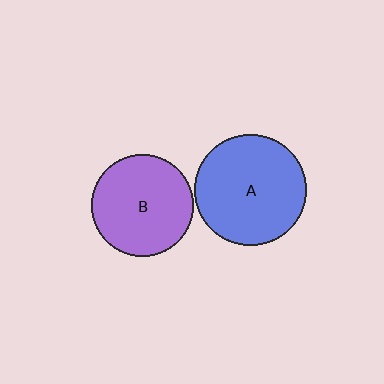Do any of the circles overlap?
No, none of the circles overlap.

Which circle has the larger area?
Circle A (blue).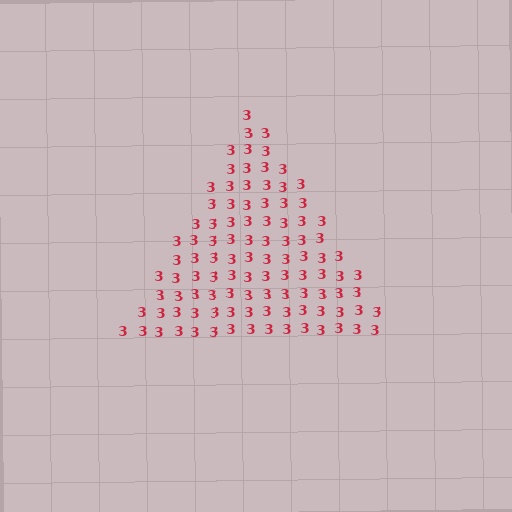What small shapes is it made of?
It is made of small digit 3's.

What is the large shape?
The large shape is a triangle.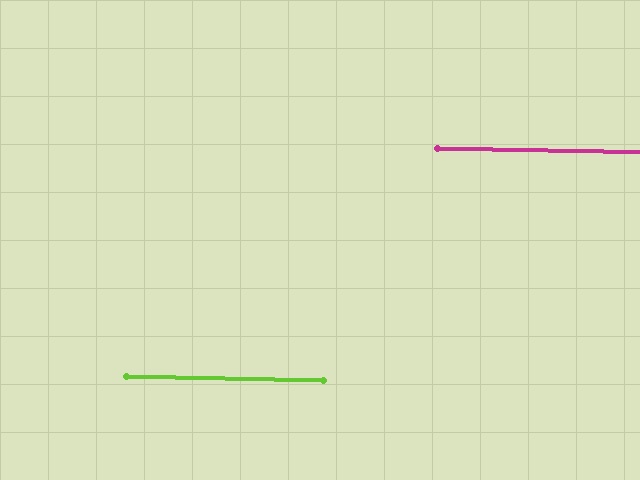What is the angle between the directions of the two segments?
Approximately 0 degrees.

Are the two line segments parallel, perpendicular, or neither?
Parallel — their directions differ by only 0.0°.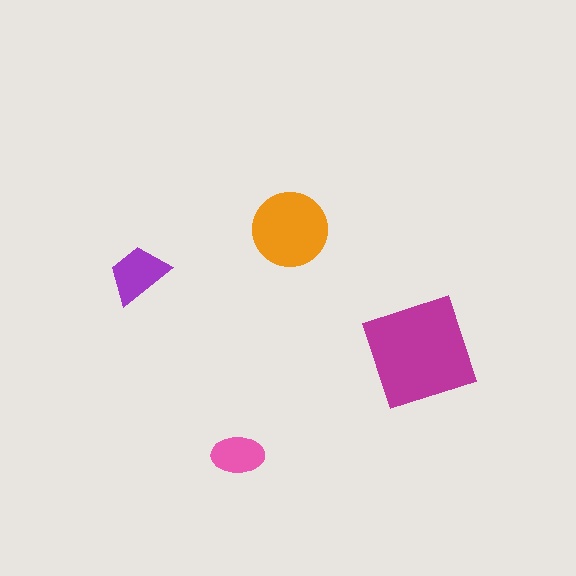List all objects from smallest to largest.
The pink ellipse, the purple trapezoid, the orange circle, the magenta diamond.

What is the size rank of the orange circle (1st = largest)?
2nd.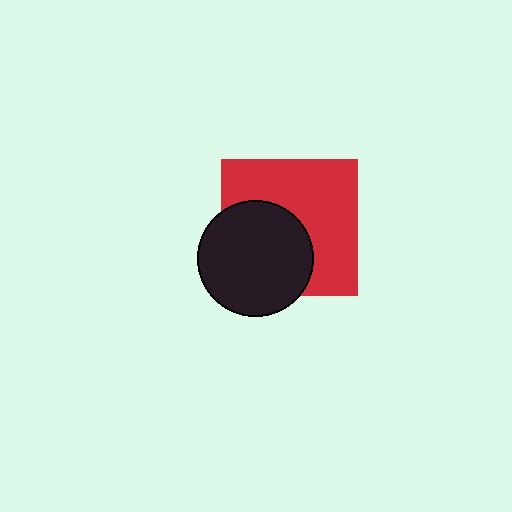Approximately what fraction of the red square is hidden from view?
Roughly 42% of the red square is hidden behind the black circle.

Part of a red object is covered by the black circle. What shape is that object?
It is a square.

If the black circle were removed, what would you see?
You would see the complete red square.